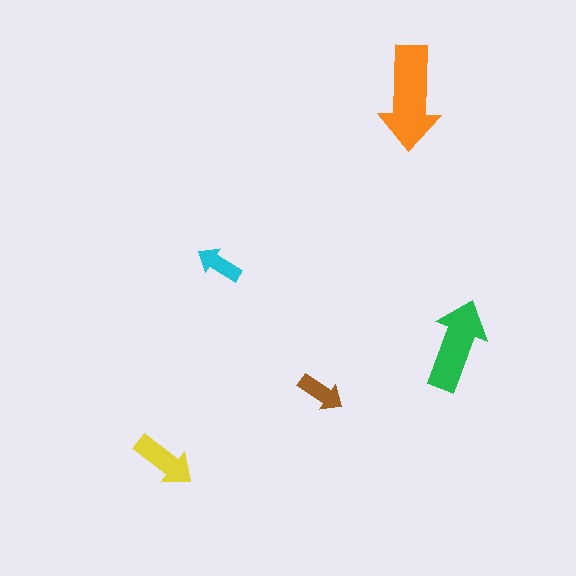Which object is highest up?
The orange arrow is topmost.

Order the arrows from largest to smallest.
the orange one, the green one, the yellow one, the brown one, the cyan one.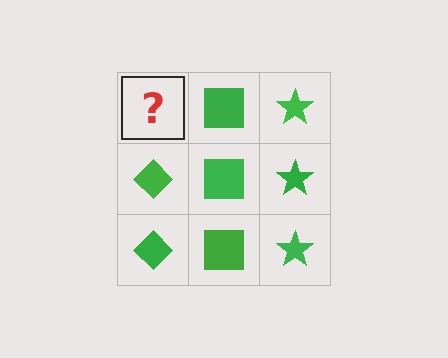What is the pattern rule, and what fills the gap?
The rule is that each column has a consistent shape. The gap should be filled with a green diamond.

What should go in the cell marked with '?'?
The missing cell should contain a green diamond.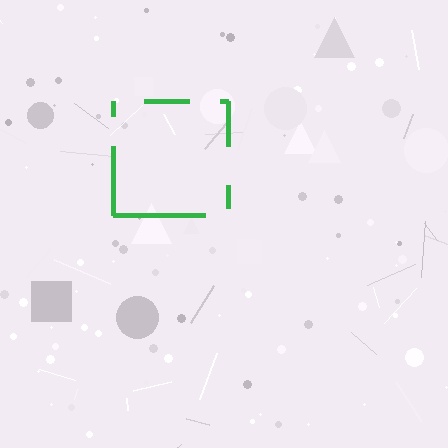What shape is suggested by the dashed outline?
The dashed outline suggests a square.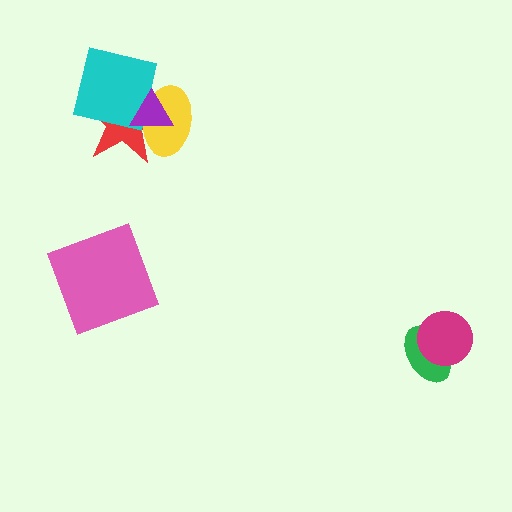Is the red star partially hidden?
Yes, it is partially covered by another shape.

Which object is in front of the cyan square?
The purple triangle is in front of the cyan square.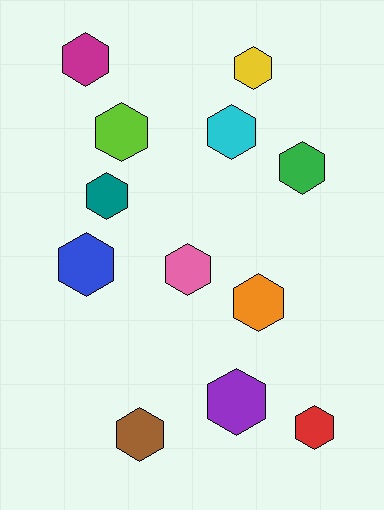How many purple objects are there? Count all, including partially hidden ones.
There is 1 purple object.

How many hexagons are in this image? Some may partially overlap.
There are 12 hexagons.